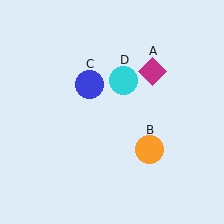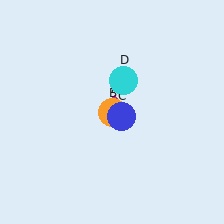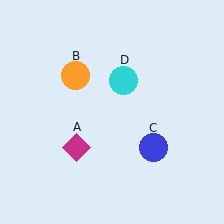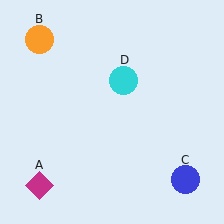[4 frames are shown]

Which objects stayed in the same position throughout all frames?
Cyan circle (object D) remained stationary.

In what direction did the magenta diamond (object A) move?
The magenta diamond (object A) moved down and to the left.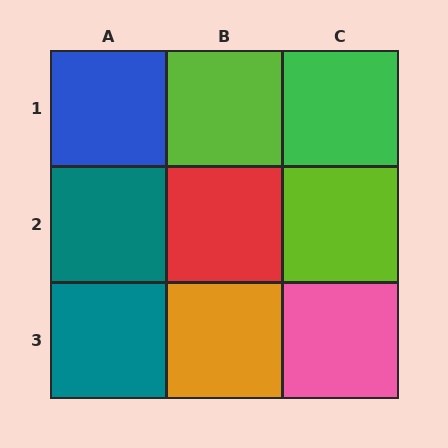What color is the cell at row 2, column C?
Lime.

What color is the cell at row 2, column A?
Teal.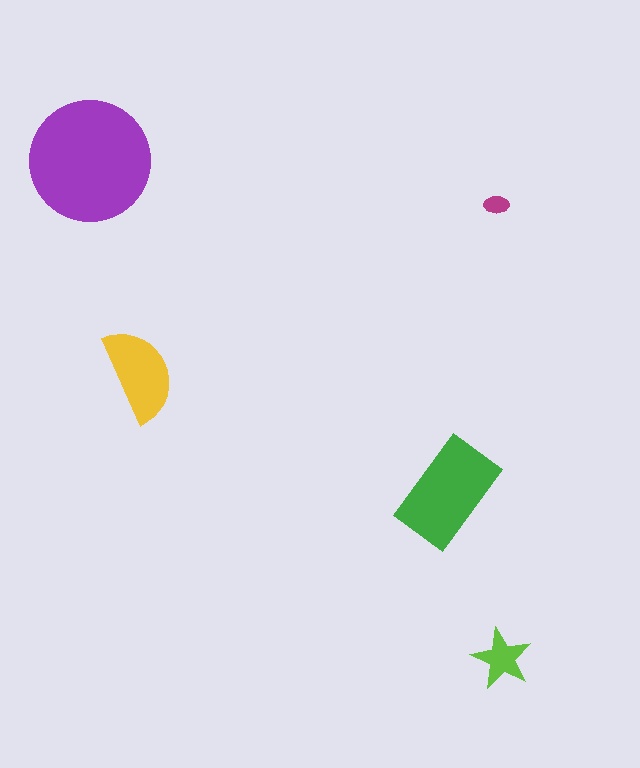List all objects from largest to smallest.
The purple circle, the green rectangle, the yellow semicircle, the lime star, the magenta ellipse.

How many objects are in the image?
There are 5 objects in the image.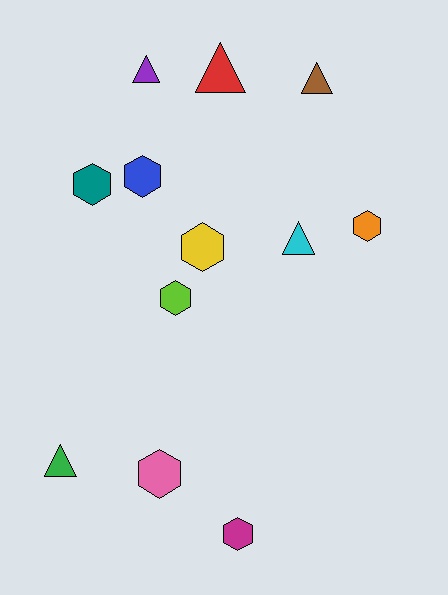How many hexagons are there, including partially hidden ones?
There are 7 hexagons.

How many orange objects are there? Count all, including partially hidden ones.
There is 1 orange object.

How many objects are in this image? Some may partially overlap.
There are 12 objects.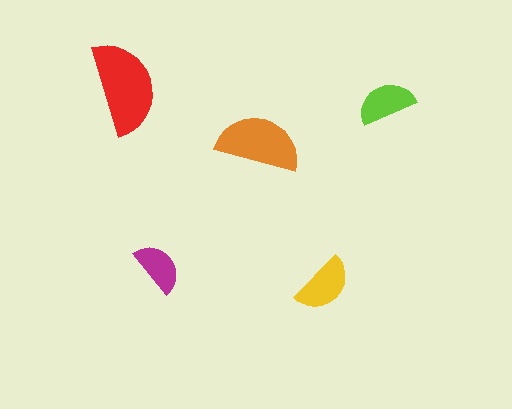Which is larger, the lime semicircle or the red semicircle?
The red one.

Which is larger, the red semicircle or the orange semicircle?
The red one.